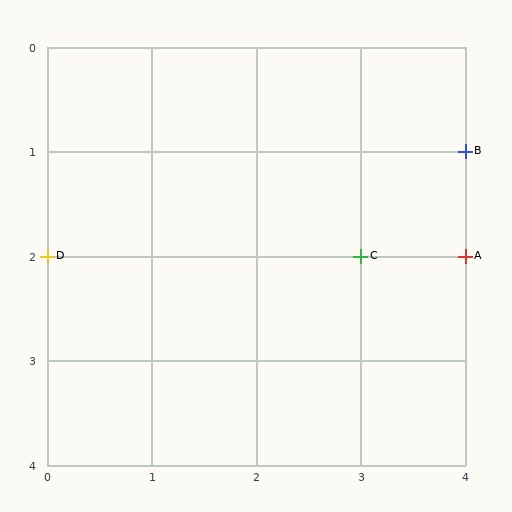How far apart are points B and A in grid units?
Points B and A are 1 row apart.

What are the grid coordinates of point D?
Point D is at grid coordinates (0, 2).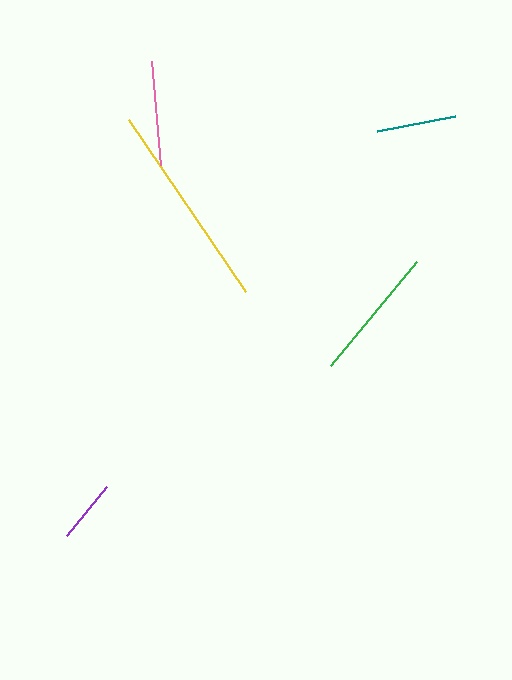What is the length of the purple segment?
The purple segment is approximately 64 pixels long.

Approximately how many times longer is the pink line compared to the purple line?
The pink line is approximately 1.6 times the length of the purple line.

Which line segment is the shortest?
The purple line is the shortest at approximately 64 pixels.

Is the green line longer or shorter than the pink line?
The green line is longer than the pink line.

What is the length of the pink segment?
The pink segment is approximately 104 pixels long.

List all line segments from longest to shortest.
From longest to shortest: yellow, green, pink, teal, purple.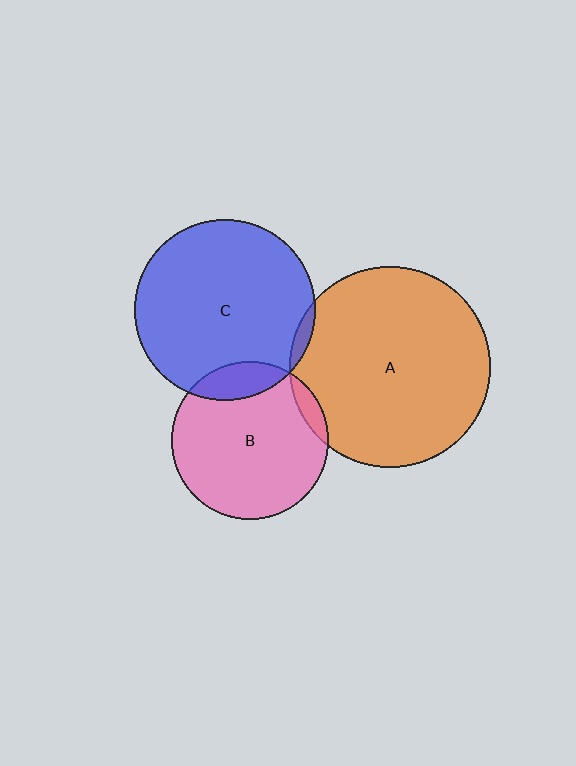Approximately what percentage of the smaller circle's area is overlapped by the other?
Approximately 5%.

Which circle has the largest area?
Circle A (orange).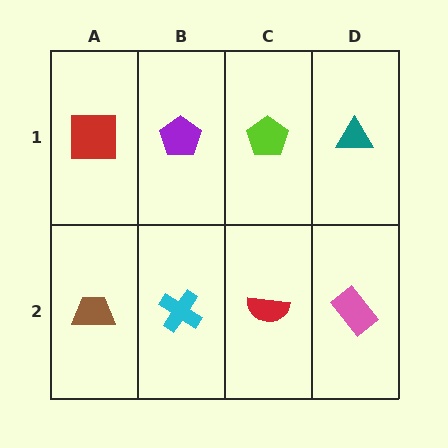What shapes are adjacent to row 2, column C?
A lime pentagon (row 1, column C), a cyan cross (row 2, column B), a pink rectangle (row 2, column D).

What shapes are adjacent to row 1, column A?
A brown trapezoid (row 2, column A), a purple pentagon (row 1, column B).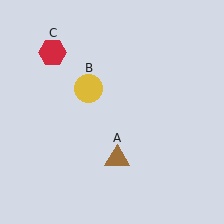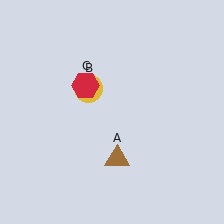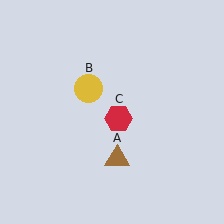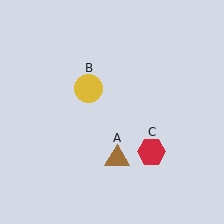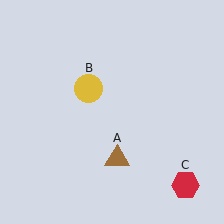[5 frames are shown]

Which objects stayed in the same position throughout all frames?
Brown triangle (object A) and yellow circle (object B) remained stationary.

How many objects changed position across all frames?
1 object changed position: red hexagon (object C).